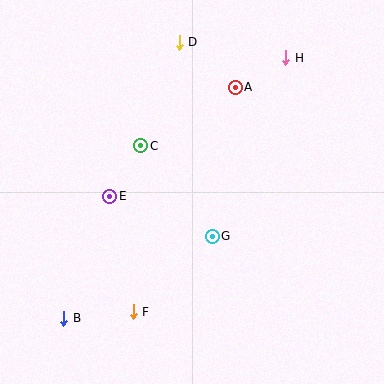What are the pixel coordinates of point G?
Point G is at (212, 236).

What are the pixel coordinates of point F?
Point F is at (133, 312).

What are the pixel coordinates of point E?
Point E is at (110, 196).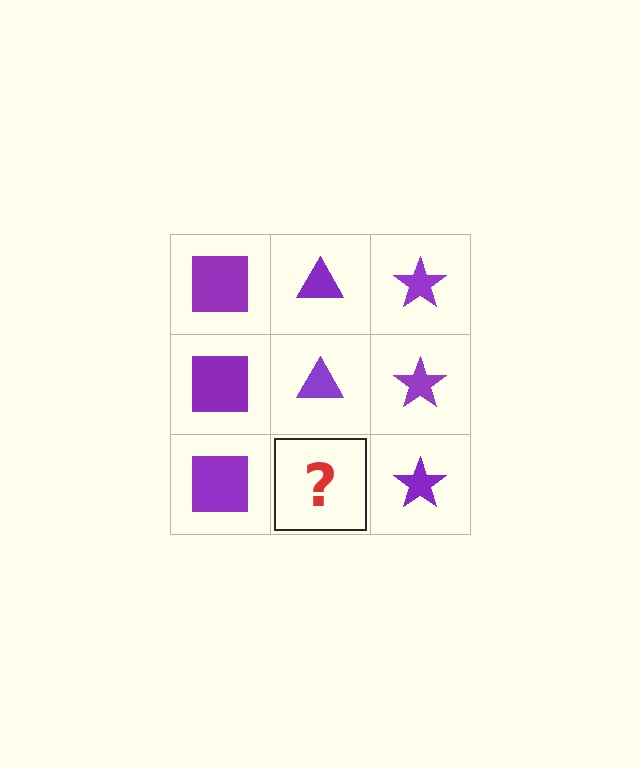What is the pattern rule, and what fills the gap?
The rule is that each column has a consistent shape. The gap should be filled with a purple triangle.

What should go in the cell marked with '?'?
The missing cell should contain a purple triangle.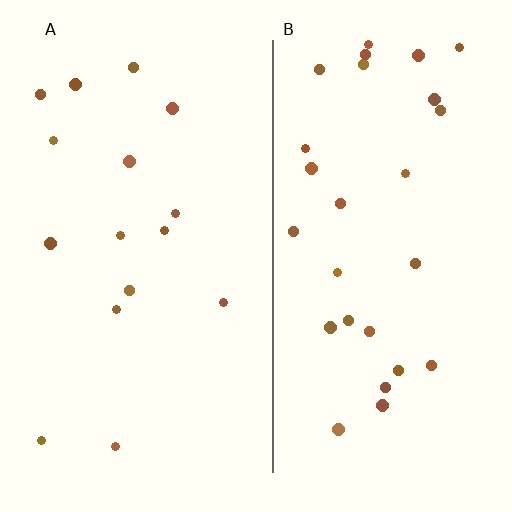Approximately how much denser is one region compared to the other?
Approximately 1.8× — region B over region A.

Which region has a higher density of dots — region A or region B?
B (the right).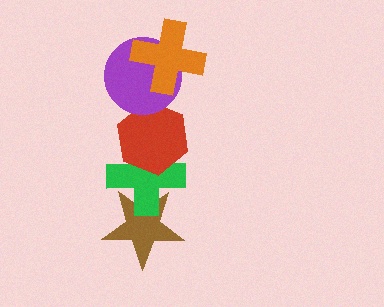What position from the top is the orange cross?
The orange cross is 1st from the top.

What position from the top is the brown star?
The brown star is 5th from the top.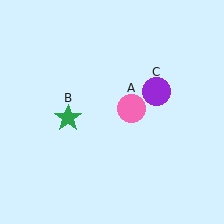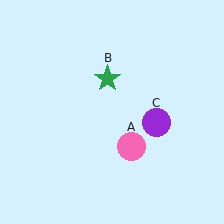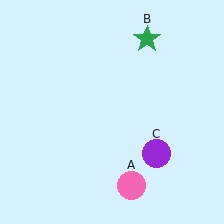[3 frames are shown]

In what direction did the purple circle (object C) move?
The purple circle (object C) moved down.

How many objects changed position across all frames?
3 objects changed position: pink circle (object A), green star (object B), purple circle (object C).